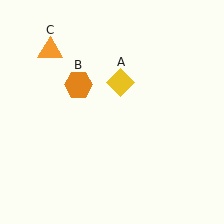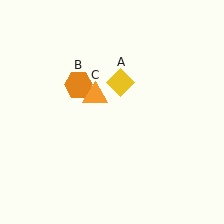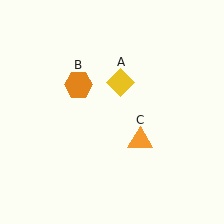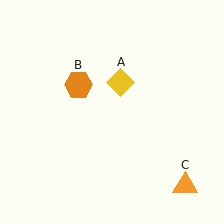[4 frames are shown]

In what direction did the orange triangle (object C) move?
The orange triangle (object C) moved down and to the right.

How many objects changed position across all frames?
1 object changed position: orange triangle (object C).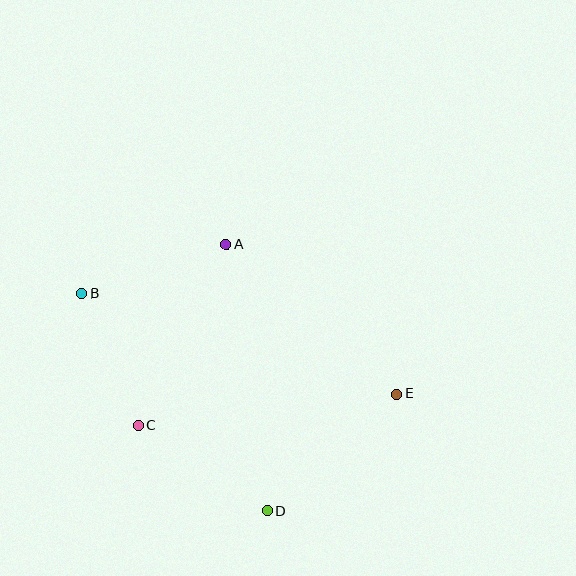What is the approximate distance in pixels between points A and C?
The distance between A and C is approximately 202 pixels.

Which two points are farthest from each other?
Points B and E are farthest from each other.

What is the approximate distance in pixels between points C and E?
The distance between C and E is approximately 261 pixels.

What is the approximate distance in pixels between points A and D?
The distance between A and D is approximately 270 pixels.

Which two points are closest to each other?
Points B and C are closest to each other.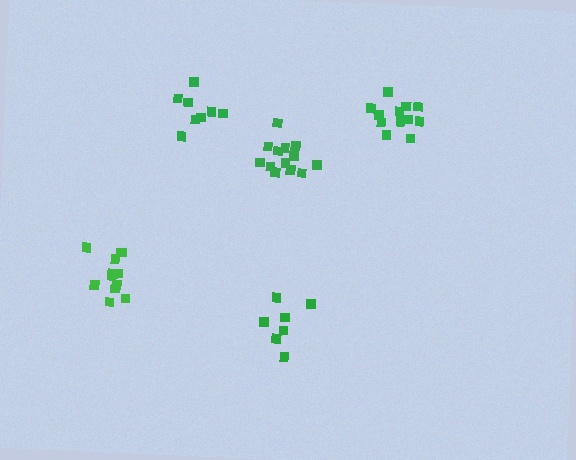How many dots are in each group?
Group 1: 12 dots, Group 2: 12 dots, Group 3: 7 dots, Group 4: 13 dots, Group 5: 8 dots (52 total).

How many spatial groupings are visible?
There are 5 spatial groupings.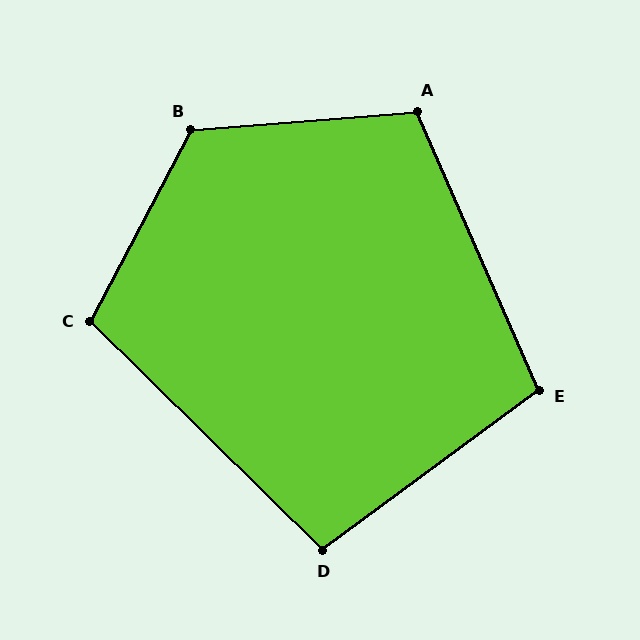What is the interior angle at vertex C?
Approximately 107 degrees (obtuse).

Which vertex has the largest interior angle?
B, at approximately 122 degrees.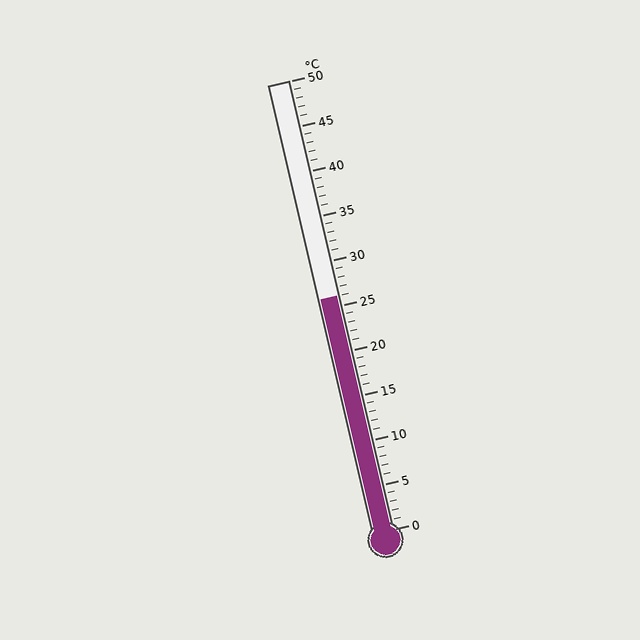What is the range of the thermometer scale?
The thermometer scale ranges from 0°C to 50°C.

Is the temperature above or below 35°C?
The temperature is below 35°C.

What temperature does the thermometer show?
The thermometer shows approximately 26°C.